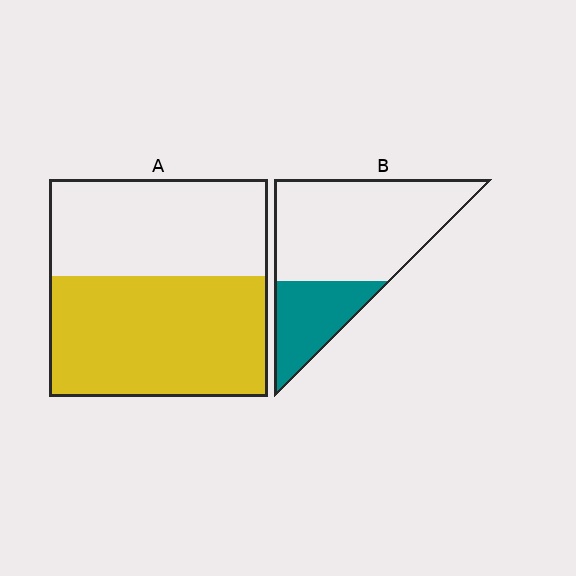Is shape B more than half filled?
No.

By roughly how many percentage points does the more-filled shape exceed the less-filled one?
By roughly 25 percentage points (A over B).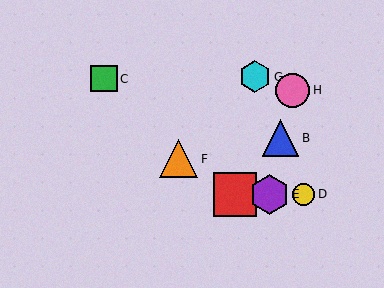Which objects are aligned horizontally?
Objects A, D, E are aligned horizontally.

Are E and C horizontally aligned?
No, E is at y≈194 and C is at y≈79.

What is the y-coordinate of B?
Object B is at y≈138.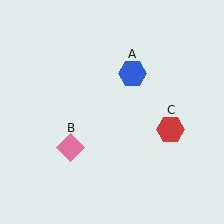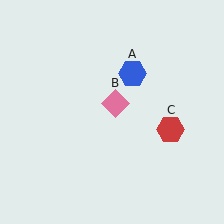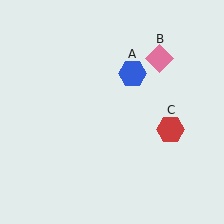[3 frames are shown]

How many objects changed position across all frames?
1 object changed position: pink diamond (object B).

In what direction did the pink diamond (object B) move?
The pink diamond (object B) moved up and to the right.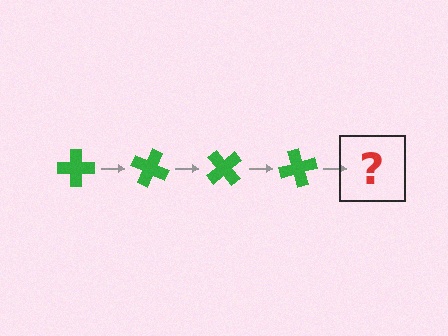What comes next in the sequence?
The next element should be a green cross rotated 100 degrees.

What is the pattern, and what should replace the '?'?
The pattern is that the cross rotates 25 degrees each step. The '?' should be a green cross rotated 100 degrees.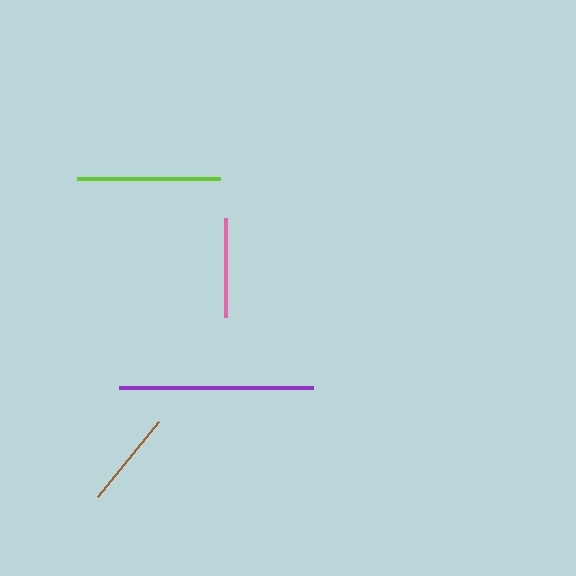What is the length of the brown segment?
The brown segment is approximately 97 pixels long.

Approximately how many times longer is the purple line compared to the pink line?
The purple line is approximately 1.9 times the length of the pink line.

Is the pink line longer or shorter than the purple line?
The purple line is longer than the pink line.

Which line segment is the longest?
The purple line is the longest at approximately 194 pixels.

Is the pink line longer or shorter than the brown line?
The pink line is longer than the brown line.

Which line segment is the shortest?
The brown line is the shortest at approximately 97 pixels.